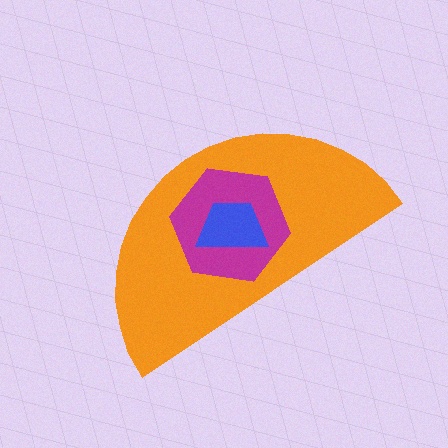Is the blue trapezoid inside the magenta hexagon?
Yes.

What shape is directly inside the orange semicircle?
The magenta hexagon.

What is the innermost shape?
The blue trapezoid.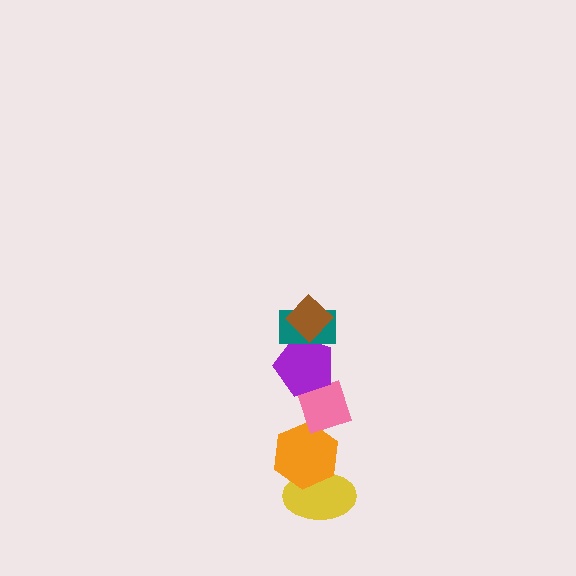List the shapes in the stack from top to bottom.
From top to bottom: the brown diamond, the teal rectangle, the purple pentagon, the pink diamond, the orange hexagon, the yellow ellipse.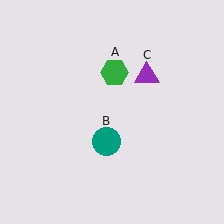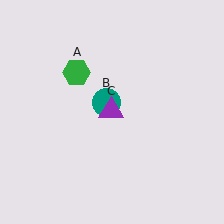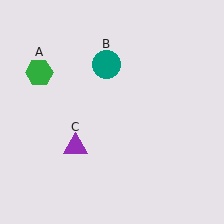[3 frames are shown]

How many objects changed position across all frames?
3 objects changed position: green hexagon (object A), teal circle (object B), purple triangle (object C).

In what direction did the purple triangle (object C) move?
The purple triangle (object C) moved down and to the left.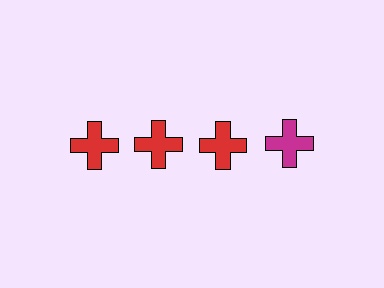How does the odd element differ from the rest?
It has a different color: magenta instead of red.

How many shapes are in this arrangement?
There are 4 shapes arranged in a grid pattern.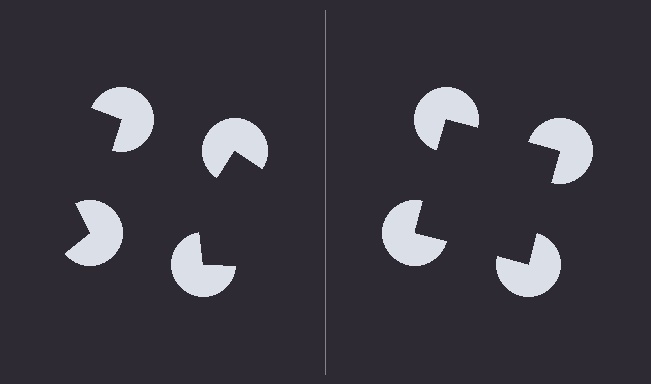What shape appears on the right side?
An illusory square.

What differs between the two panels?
The pac-man discs are positioned identically on both sides; only the wedge orientations differ. On the right they align to a square; on the left they are misaligned.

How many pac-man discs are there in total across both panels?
8 — 4 on each side.